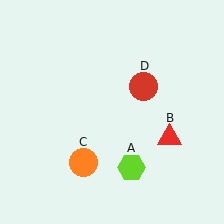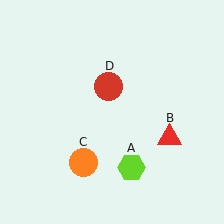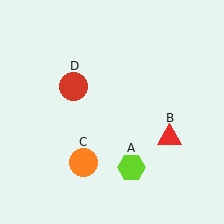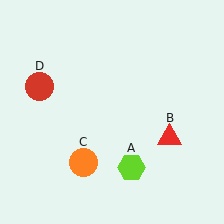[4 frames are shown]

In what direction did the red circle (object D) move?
The red circle (object D) moved left.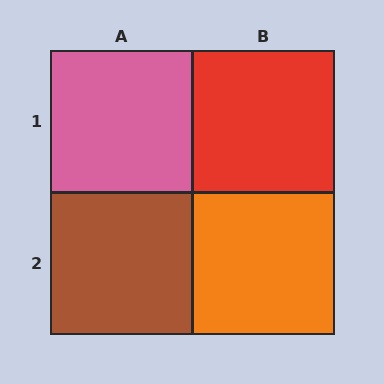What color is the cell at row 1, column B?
Red.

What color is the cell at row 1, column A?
Pink.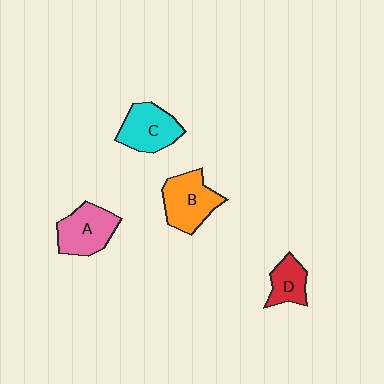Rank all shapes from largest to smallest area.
From largest to smallest: B (orange), A (pink), C (cyan), D (red).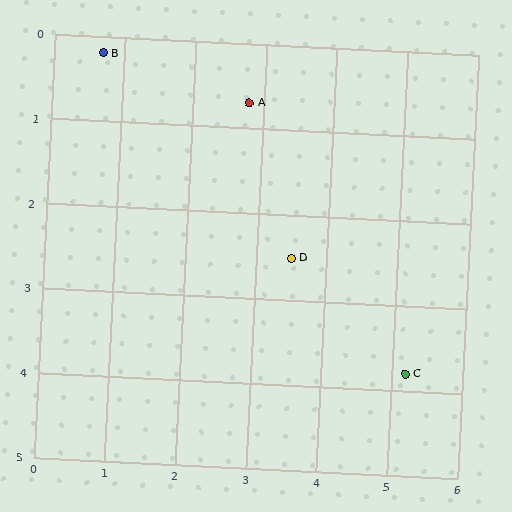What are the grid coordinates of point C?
Point C is at approximately (5.2, 3.8).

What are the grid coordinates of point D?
Point D is at approximately (3.5, 2.5).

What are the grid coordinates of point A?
Point A is at approximately (2.8, 0.7).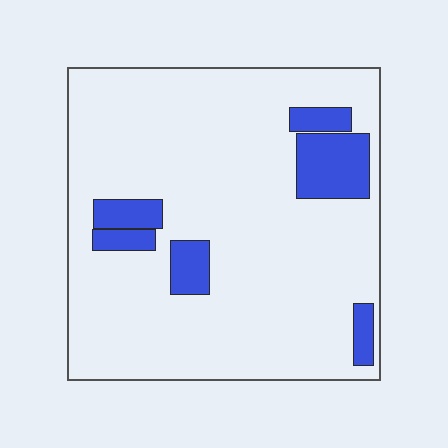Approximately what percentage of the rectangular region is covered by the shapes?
Approximately 15%.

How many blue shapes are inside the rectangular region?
6.